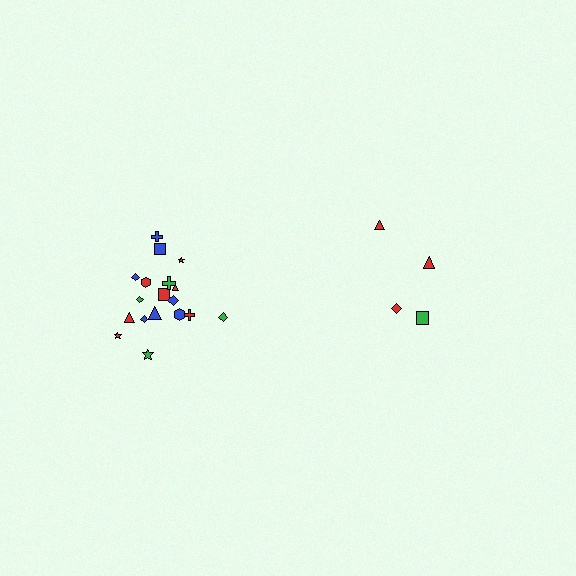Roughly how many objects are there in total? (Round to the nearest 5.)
Roughly 20 objects in total.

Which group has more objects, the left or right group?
The left group.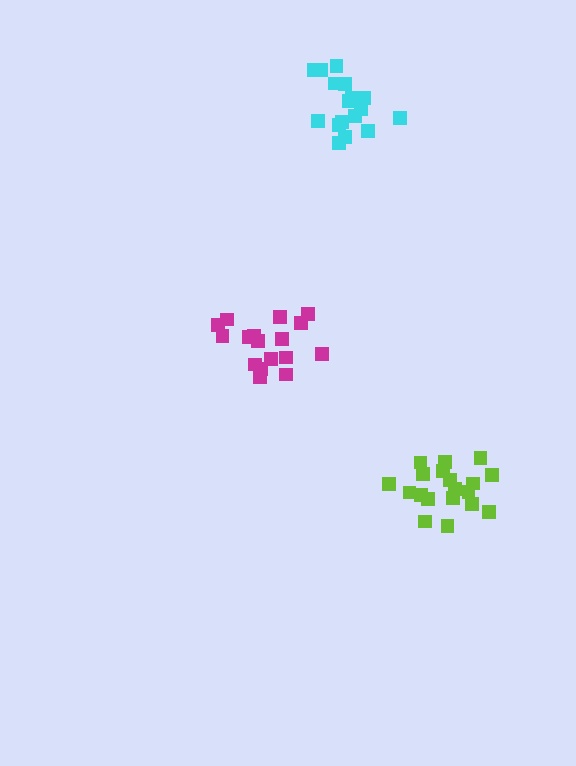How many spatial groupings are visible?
There are 3 spatial groupings.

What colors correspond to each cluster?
The clusters are colored: lime, cyan, magenta.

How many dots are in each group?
Group 1: 19 dots, Group 2: 17 dots, Group 3: 17 dots (53 total).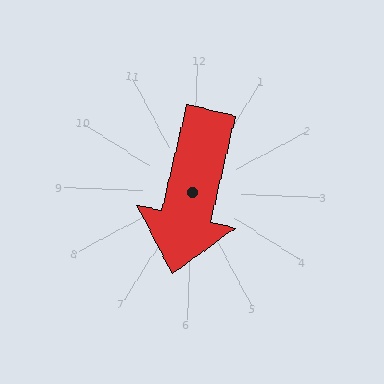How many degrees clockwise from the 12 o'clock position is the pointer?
Approximately 191 degrees.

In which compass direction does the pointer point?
South.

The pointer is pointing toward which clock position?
Roughly 6 o'clock.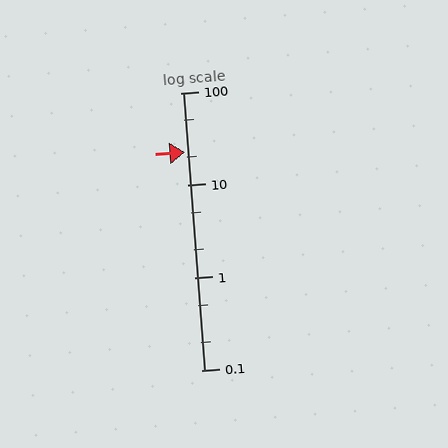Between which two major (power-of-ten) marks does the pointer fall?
The pointer is between 10 and 100.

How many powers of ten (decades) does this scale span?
The scale spans 3 decades, from 0.1 to 100.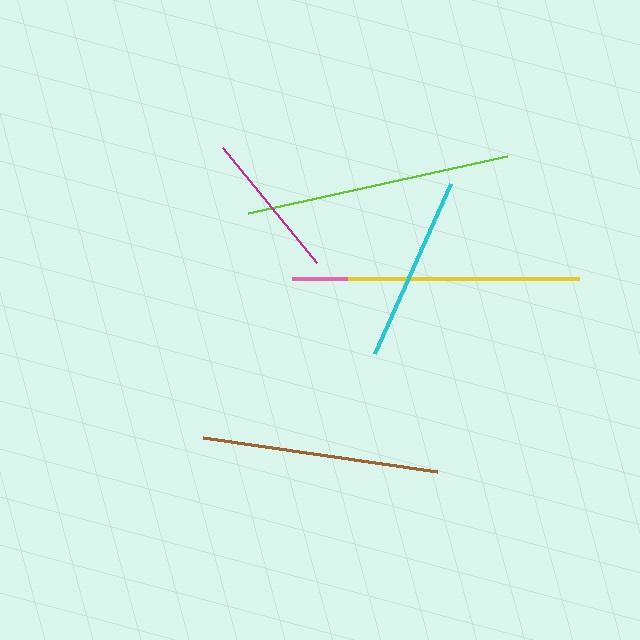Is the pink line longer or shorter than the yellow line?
The yellow line is longer than the pink line.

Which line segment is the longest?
The lime line is the longest at approximately 265 pixels.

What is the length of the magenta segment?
The magenta segment is approximately 148 pixels long.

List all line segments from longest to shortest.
From longest to shortest: lime, brown, yellow, pink, cyan, magenta.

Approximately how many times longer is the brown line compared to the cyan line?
The brown line is approximately 1.3 times the length of the cyan line.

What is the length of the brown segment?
The brown segment is approximately 236 pixels long.